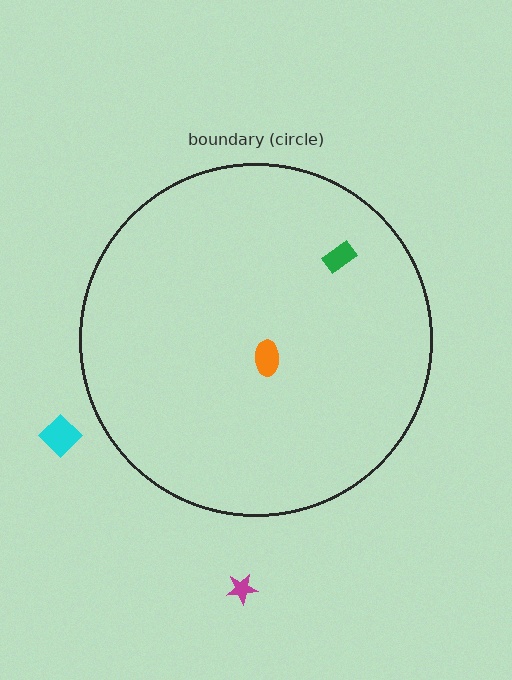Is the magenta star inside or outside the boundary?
Outside.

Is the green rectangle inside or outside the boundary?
Inside.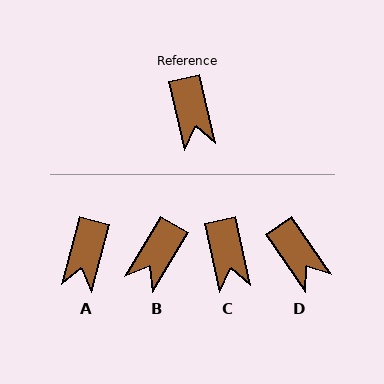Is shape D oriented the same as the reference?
No, it is off by about 22 degrees.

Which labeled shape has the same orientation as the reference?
C.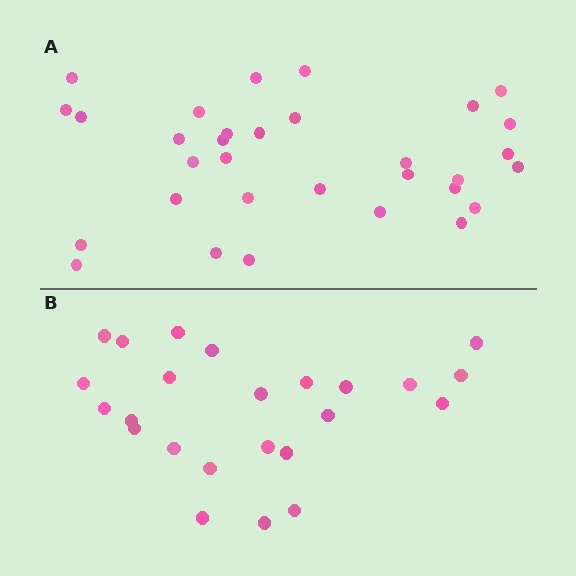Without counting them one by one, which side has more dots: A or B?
Region A (the top region) has more dots.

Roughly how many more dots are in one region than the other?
Region A has roughly 8 or so more dots than region B.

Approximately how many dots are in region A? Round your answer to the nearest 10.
About 30 dots. (The exact count is 32, which rounds to 30.)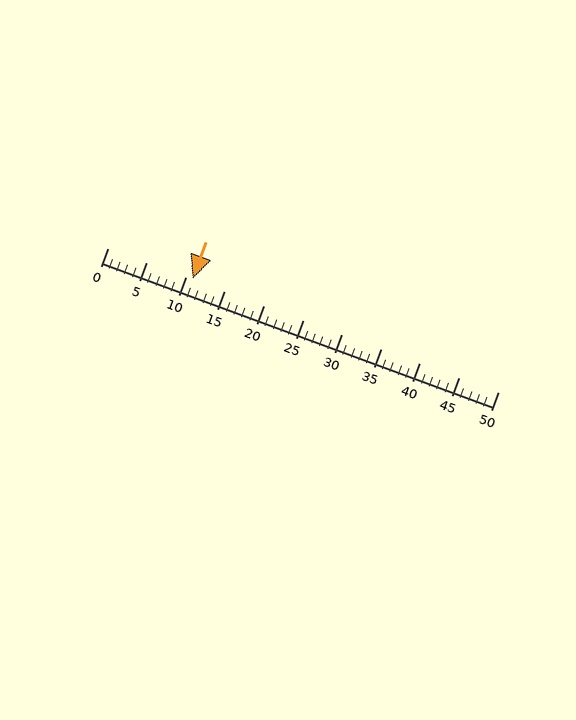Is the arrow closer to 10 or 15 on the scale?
The arrow is closer to 10.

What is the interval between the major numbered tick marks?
The major tick marks are spaced 5 units apart.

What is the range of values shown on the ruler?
The ruler shows values from 0 to 50.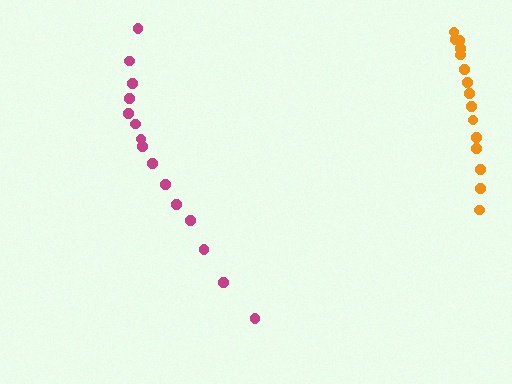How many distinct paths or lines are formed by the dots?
There are 2 distinct paths.